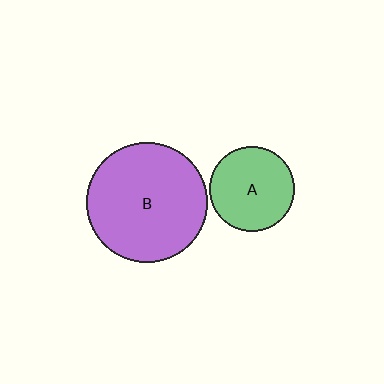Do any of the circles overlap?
No, none of the circles overlap.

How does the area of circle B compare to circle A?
Approximately 2.0 times.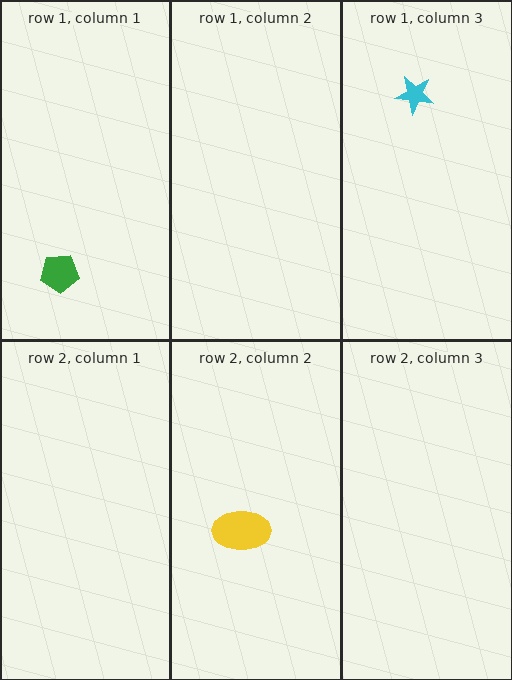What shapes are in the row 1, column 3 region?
The cyan star.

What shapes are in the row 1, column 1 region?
The green pentagon.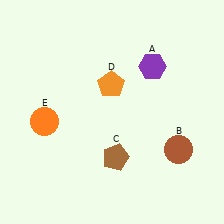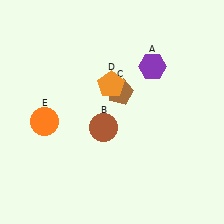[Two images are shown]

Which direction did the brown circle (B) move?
The brown circle (B) moved left.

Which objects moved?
The objects that moved are: the brown circle (B), the brown pentagon (C).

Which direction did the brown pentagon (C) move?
The brown pentagon (C) moved up.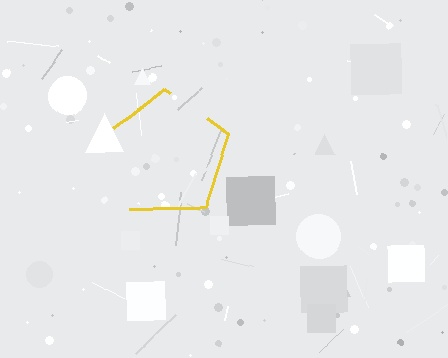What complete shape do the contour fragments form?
The contour fragments form a pentagon.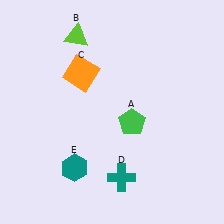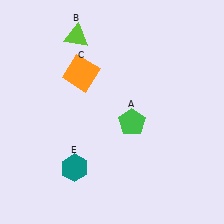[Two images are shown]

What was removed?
The teal cross (D) was removed in Image 2.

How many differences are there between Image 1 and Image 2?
There is 1 difference between the two images.